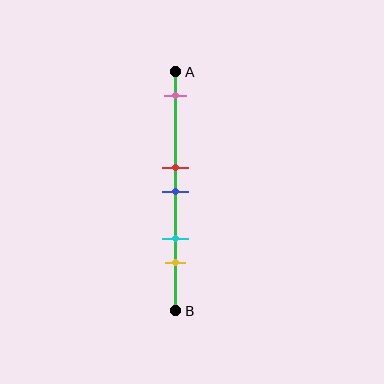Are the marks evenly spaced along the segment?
No, the marks are not evenly spaced.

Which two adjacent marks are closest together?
The red and blue marks are the closest adjacent pair.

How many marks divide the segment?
There are 5 marks dividing the segment.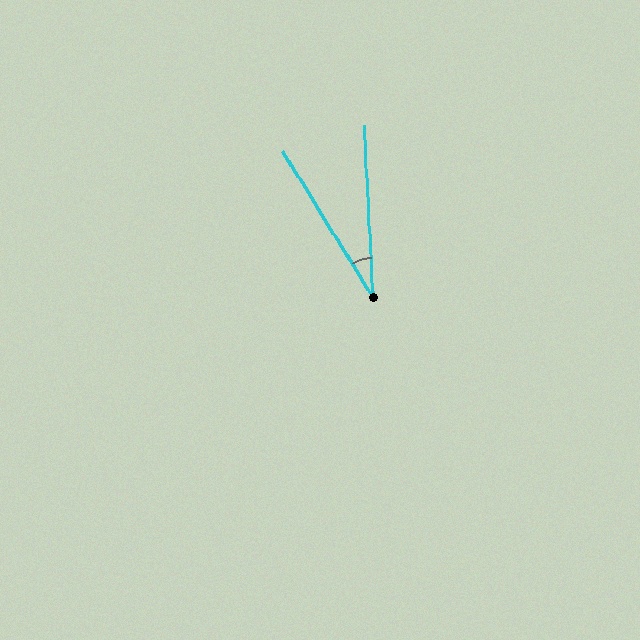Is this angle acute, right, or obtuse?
It is acute.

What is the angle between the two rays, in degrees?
Approximately 29 degrees.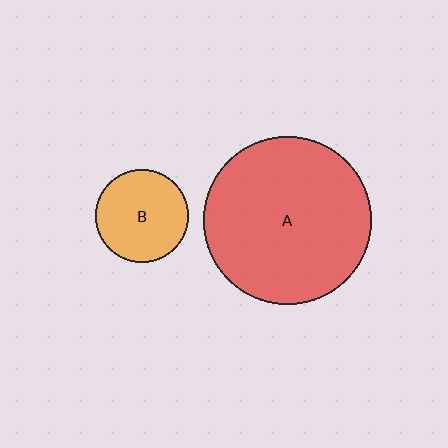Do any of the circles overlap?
No, none of the circles overlap.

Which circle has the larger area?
Circle A (red).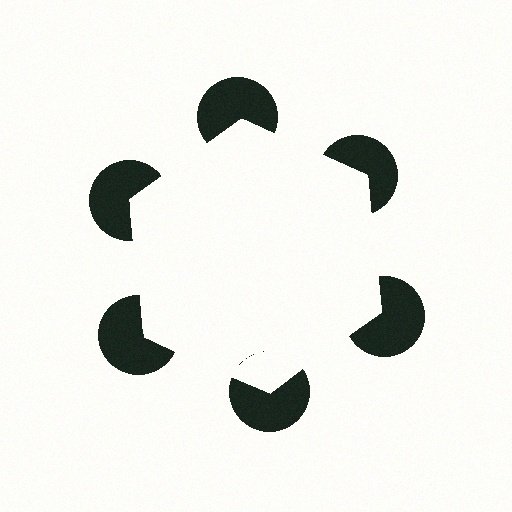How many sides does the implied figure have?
6 sides.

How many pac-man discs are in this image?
There are 6 — one at each vertex of the illusory hexagon.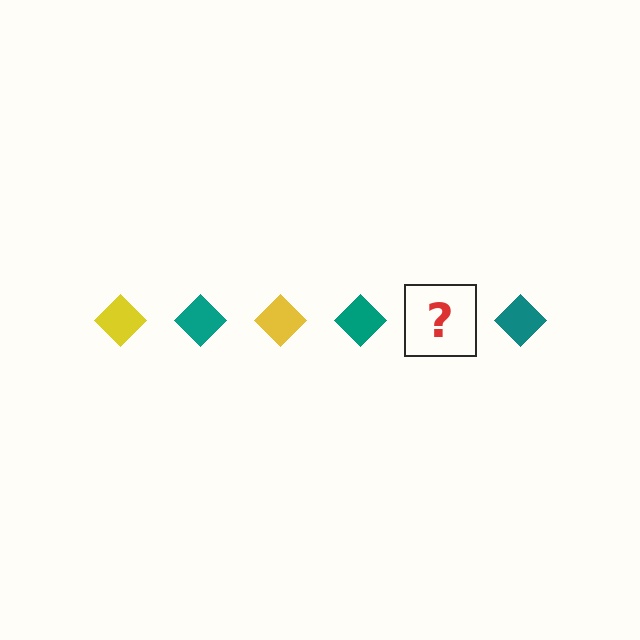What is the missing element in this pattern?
The missing element is a yellow diamond.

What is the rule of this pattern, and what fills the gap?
The rule is that the pattern cycles through yellow, teal diamonds. The gap should be filled with a yellow diamond.